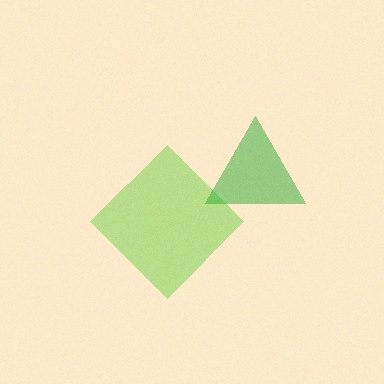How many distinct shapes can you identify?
There are 2 distinct shapes: a lime diamond, a green triangle.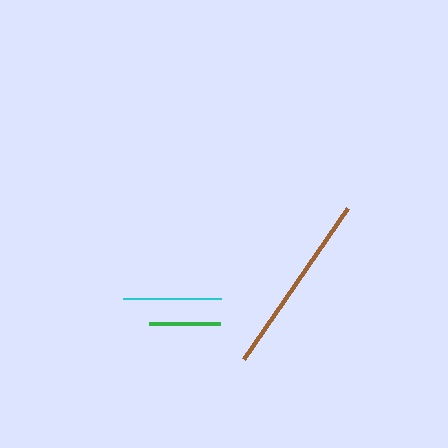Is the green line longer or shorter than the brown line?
The brown line is longer than the green line.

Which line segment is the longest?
The brown line is the longest at approximately 183 pixels.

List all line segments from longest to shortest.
From longest to shortest: brown, cyan, green.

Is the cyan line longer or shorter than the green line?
The cyan line is longer than the green line.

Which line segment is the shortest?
The green line is the shortest at approximately 71 pixels.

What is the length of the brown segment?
The brown segment is approximately 183 pixels long.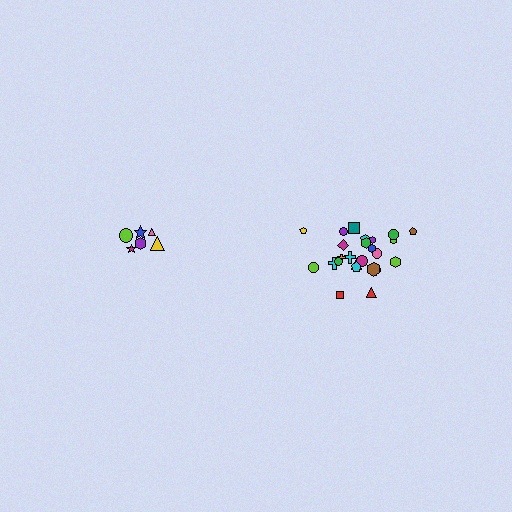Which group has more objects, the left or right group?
The right group.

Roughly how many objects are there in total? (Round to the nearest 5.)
Roughly 30 objects in total.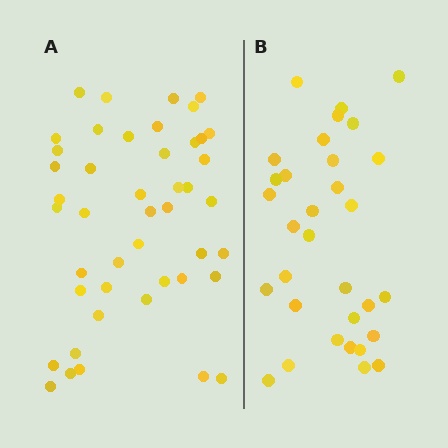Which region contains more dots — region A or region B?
Region A (the left region) has more dots.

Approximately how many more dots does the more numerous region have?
Region A has approximately 15 more dots than region B.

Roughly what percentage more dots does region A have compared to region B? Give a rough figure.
About 40% more.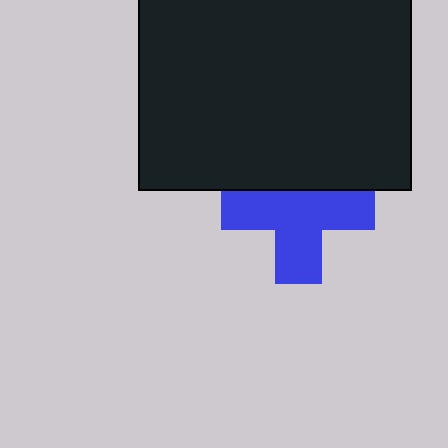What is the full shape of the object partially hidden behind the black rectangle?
The partially hidden object is a blue cross.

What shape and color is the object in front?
The object in front is a black rectangle.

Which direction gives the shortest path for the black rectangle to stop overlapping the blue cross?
Moving up gives the shortest separation.